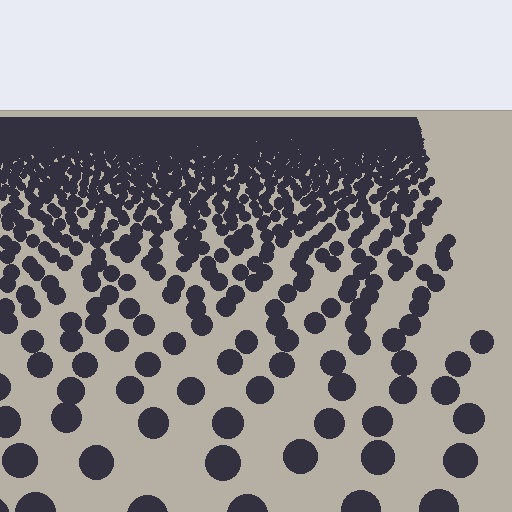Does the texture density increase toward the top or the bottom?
Density increases toward the top.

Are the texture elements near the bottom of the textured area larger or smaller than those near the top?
Larger. Near the bottom, elements are closer to the viewer and appear at a bigger on-screen size.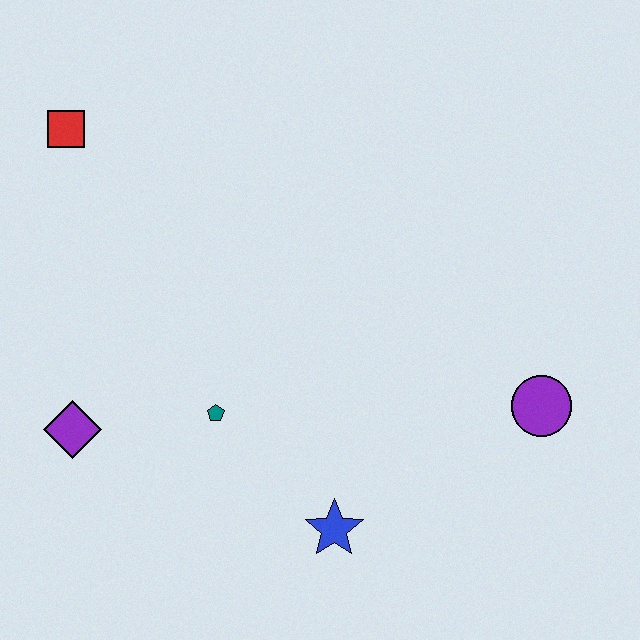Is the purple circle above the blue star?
Yes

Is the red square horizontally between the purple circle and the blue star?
No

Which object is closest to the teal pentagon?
The purple diamond is closest to the teal pentagon.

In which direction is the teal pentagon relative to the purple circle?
The teal pentagon is to the left of the purple circle.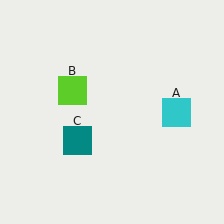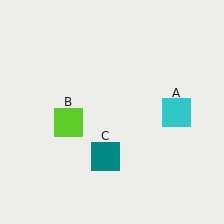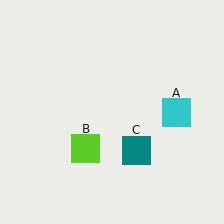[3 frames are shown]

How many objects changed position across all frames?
2 objects changed position: lime square (object B), teal square (object C).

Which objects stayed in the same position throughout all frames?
Cyan square (object A) remained stationary.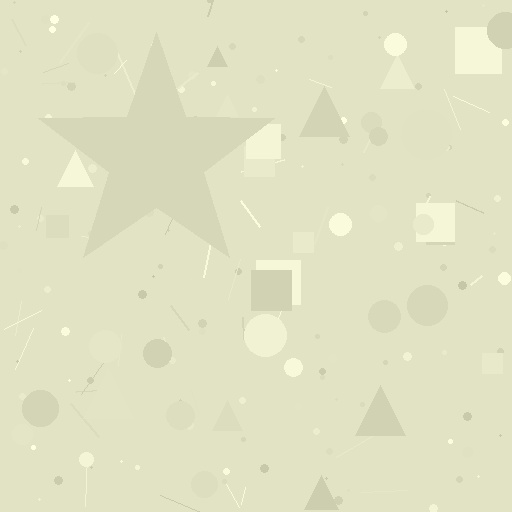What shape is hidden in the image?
A star is hidden in the image.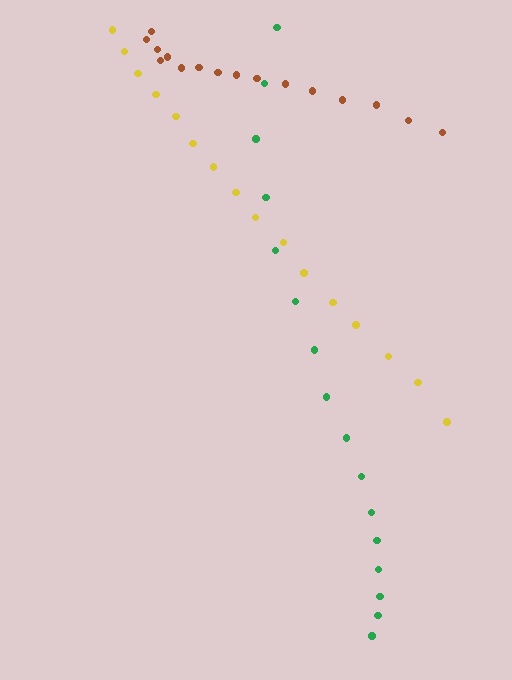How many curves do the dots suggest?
There are 3 distinct paths.